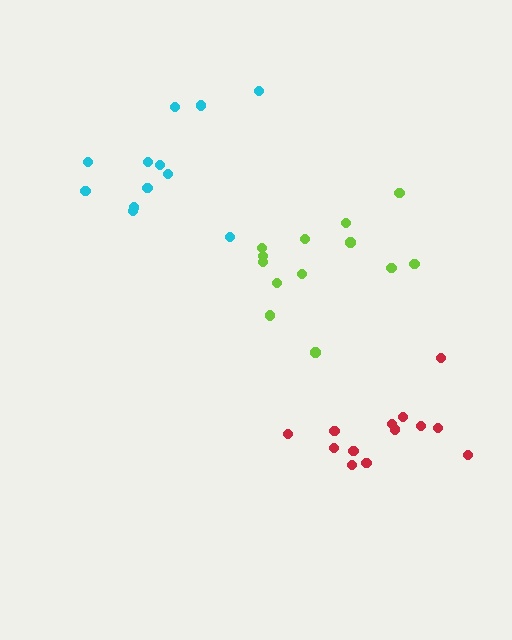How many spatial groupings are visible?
There are 3 spatial groupings.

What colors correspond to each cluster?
The clusters are colored: red, cyan, lime.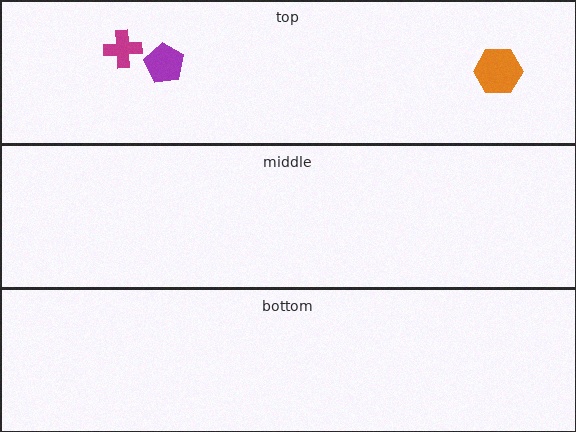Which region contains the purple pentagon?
The top region.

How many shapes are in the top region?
3.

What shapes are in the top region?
The purple pentagon, the orange hexagon, the magenta cross.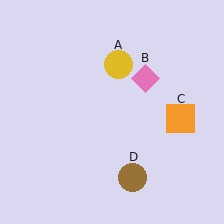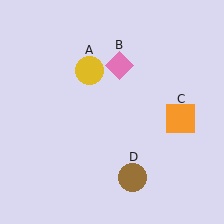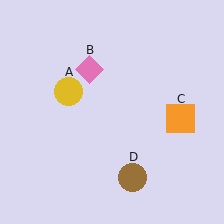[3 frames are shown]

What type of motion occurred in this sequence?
The yellow circle (object A), pink diamond (object B) rotated counterclockwise around the center of the scene.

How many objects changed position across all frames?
2 objects changed position: yellow circle (object A), pink diamond (object B).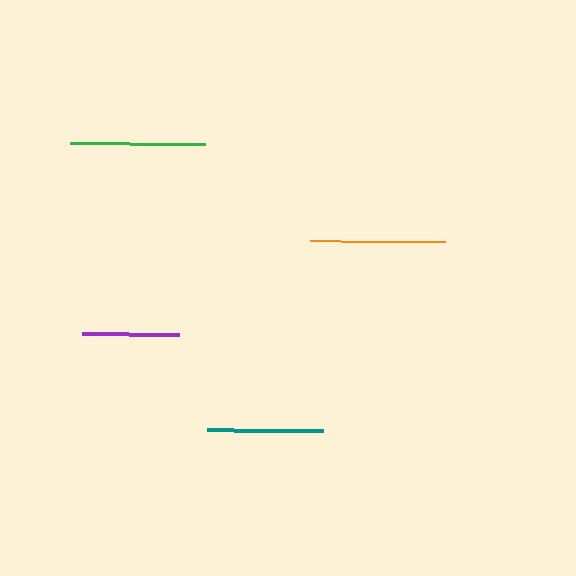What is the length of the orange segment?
The orange segment is approximately 135 pixels long.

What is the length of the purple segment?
The purple segment is approximately 97 pixels long.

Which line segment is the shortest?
The purple line is the shortest at approximately 97 pixels.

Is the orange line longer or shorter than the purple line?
The orange line is longer than the purple line.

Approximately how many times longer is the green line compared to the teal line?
The green line is approximately 1.2 times the length of the teal line.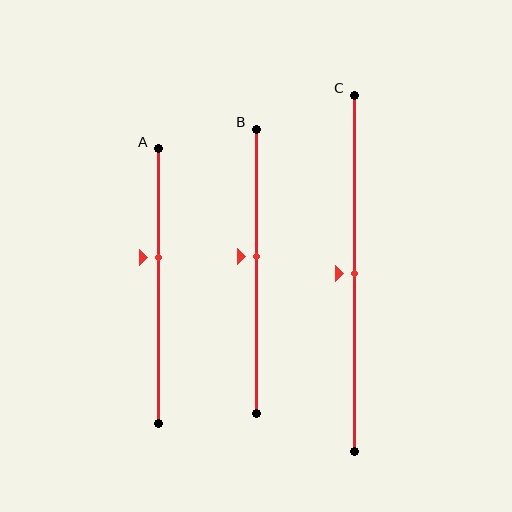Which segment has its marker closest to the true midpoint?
Segment C has its marker closest to the true midpoint.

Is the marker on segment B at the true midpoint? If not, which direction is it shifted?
No, the marker on segment B is shifted upward by about 5% of the segment length.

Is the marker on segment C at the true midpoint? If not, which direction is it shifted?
Yes, the marker on segment C is at the true midpoint.